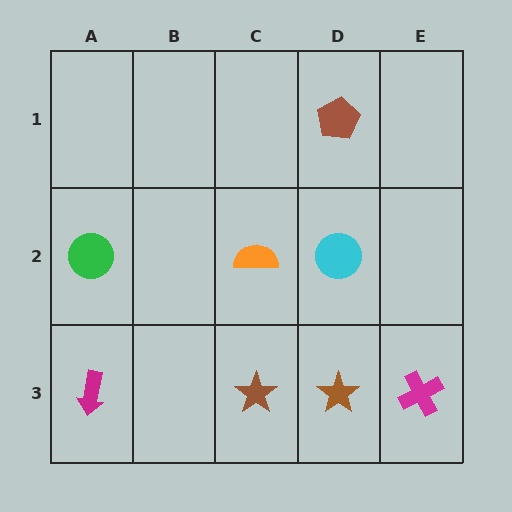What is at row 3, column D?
A brown star.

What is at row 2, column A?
A green circle.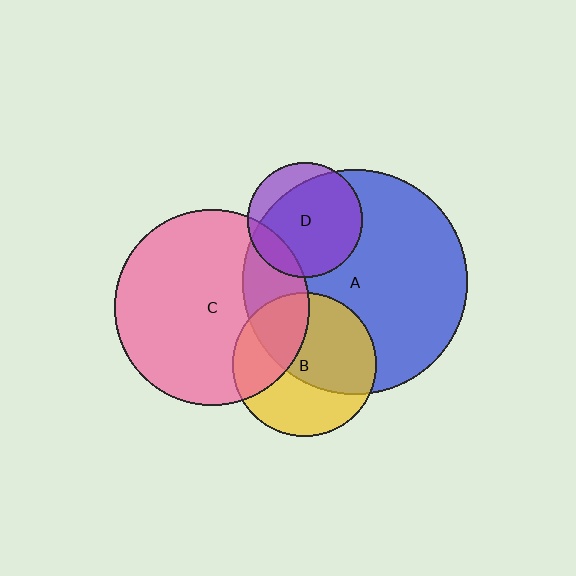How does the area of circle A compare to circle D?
Approximately 3.8 times.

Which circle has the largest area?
Circle A (blue).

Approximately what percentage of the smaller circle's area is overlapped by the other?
Approximately 35%.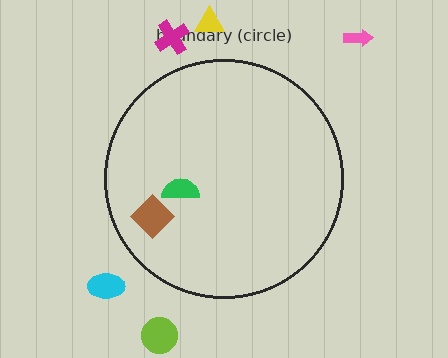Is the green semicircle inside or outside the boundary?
Inside.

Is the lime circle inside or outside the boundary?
Outside.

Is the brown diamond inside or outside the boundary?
Inside.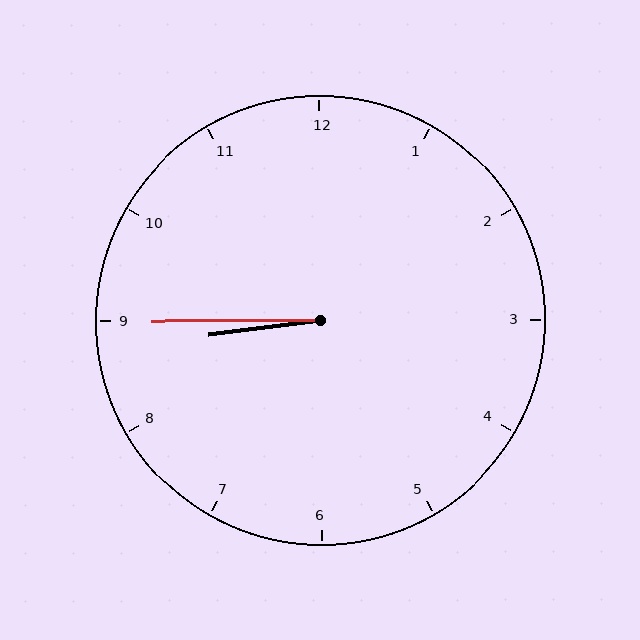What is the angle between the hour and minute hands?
Approximately 8 degrees.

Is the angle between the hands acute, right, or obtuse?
It is acute.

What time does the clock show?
8:45.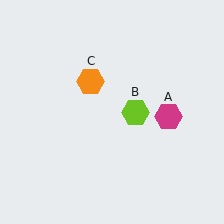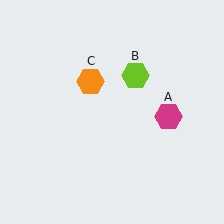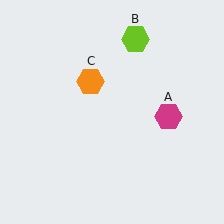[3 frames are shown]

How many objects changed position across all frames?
1 object changed position: lime hexagon (object B).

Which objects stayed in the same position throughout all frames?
Magenta hexagon (object A) and orange hexagon (object C) remained stationary.